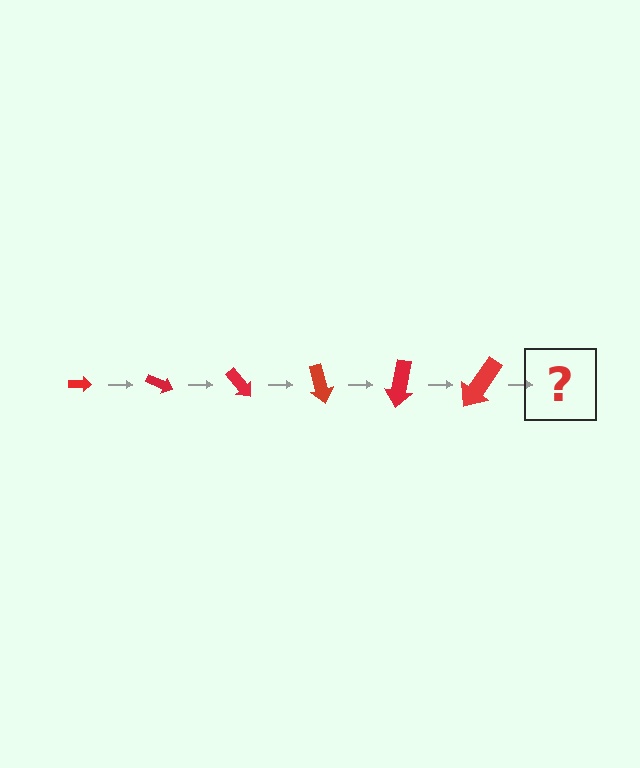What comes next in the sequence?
The next element should be an arrow, larger than the previous one and rotated 150 degrees from the start.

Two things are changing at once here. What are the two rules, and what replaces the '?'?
The two rules are that the arrow grows larger each step and it rotates 25 degrees each step. The '?' should be an arrow, larger than the previous one and rotated 150 degrees from the start.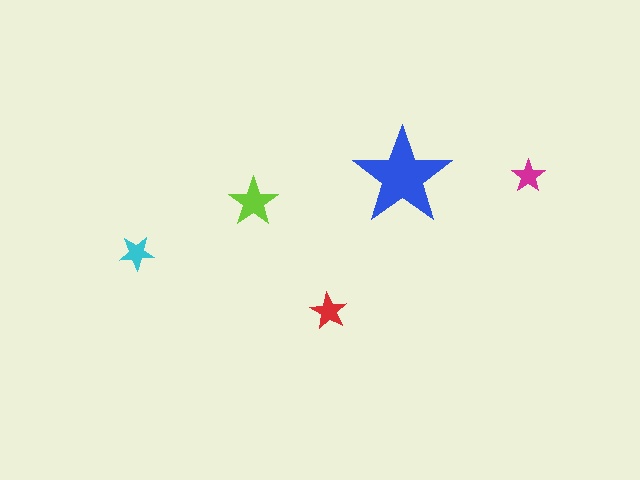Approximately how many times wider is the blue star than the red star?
About 2.5 times wider.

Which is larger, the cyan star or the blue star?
The blue one.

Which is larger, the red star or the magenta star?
The red one.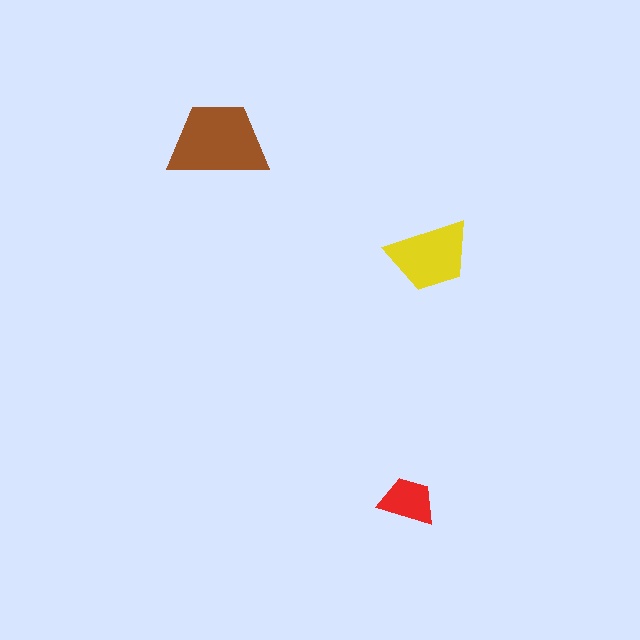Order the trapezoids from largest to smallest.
the brown one, the yellow one, the red one.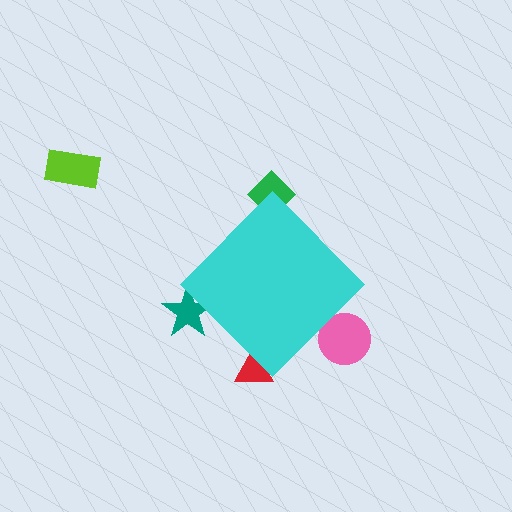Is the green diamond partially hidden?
Yes, the green diamond is partially hidden behind the cyan diamond.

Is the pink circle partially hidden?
Yes, the pink circle is partially hidden behind the cyan diamond.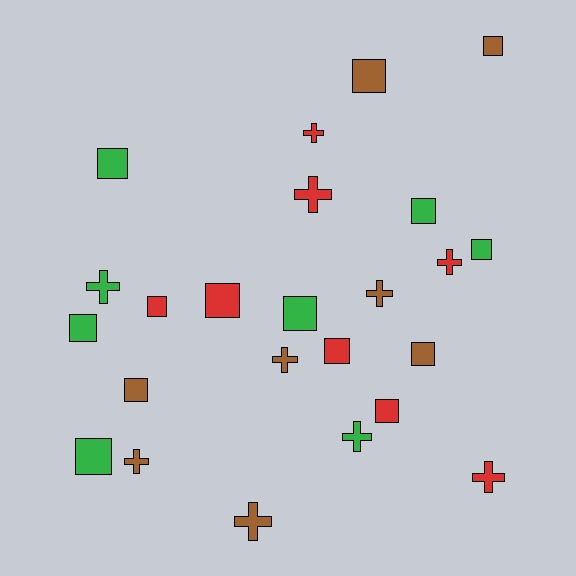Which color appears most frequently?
Red, with 8 objects.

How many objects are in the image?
There are 24 objects.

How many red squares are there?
There are 4 red squares.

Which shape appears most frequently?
Square, with 14 objects.